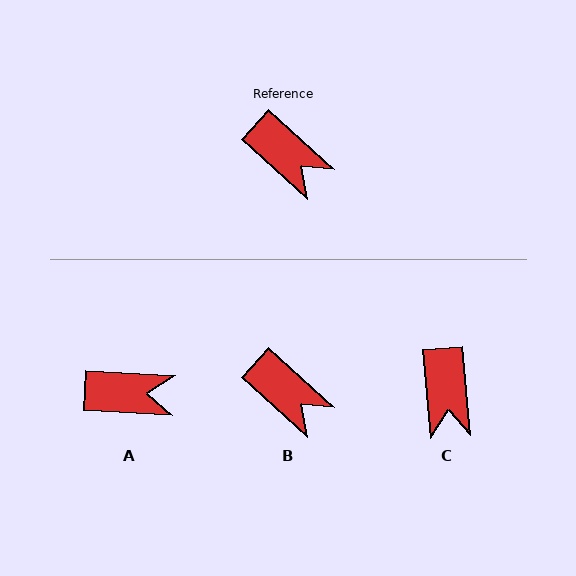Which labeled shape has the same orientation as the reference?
B.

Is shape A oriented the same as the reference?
No, it is off by about 38 degrees.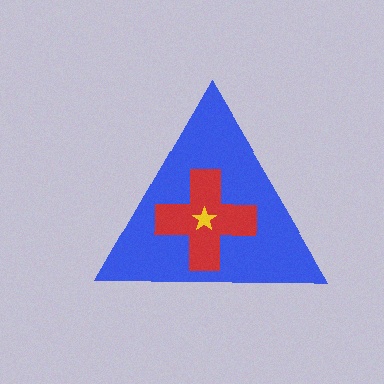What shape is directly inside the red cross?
The yellow star.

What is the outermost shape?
The blue triangle.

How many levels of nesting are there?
3.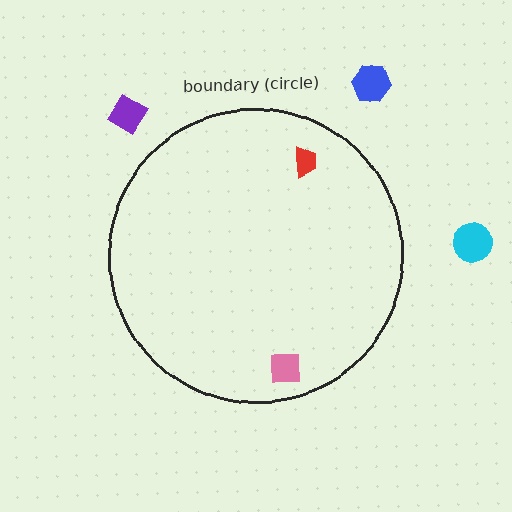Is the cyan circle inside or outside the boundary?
Outside.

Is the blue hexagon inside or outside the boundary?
Outside.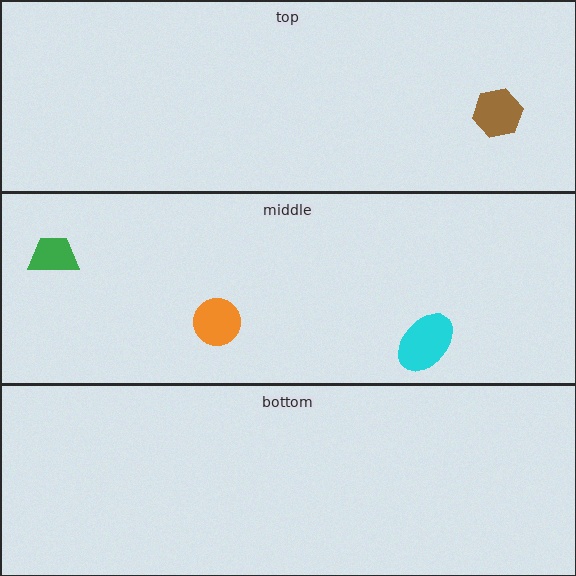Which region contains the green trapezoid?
The middle region.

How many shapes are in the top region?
1.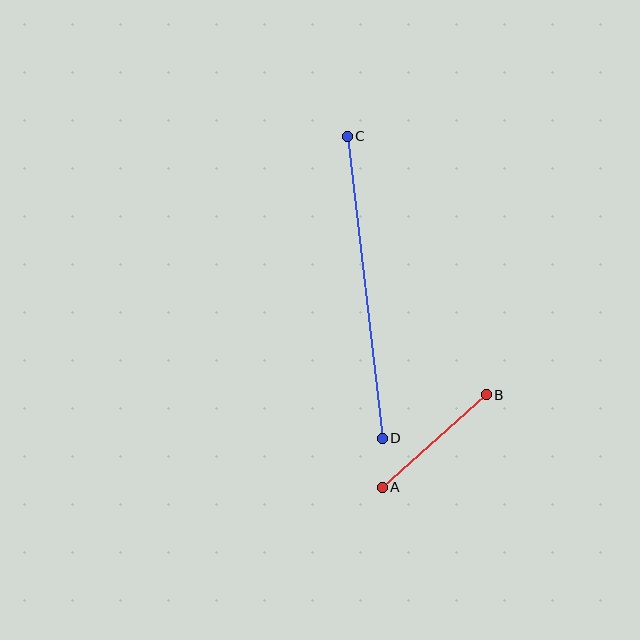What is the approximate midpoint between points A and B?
The midpoint is at approximately (434, 441) pixels.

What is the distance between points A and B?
The distance is approximately 139 pixels.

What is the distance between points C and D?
The distance is approximately 304 pixels.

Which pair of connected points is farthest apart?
Points C and D are farthest apart.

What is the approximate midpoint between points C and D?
The midpoint is at approximately (365, 287) pixels.